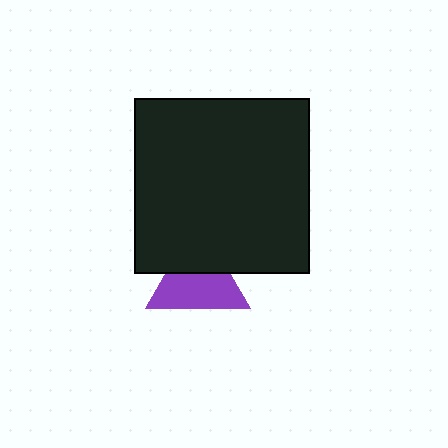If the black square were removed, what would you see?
You would see the complete purple triangle.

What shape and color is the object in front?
The object in front is a black square.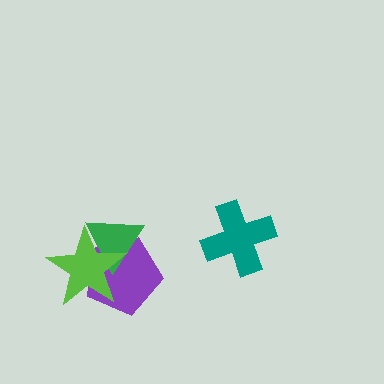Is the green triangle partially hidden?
Yes, it is partially covered by another shape.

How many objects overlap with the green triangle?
2 objects overlap with the green triangle.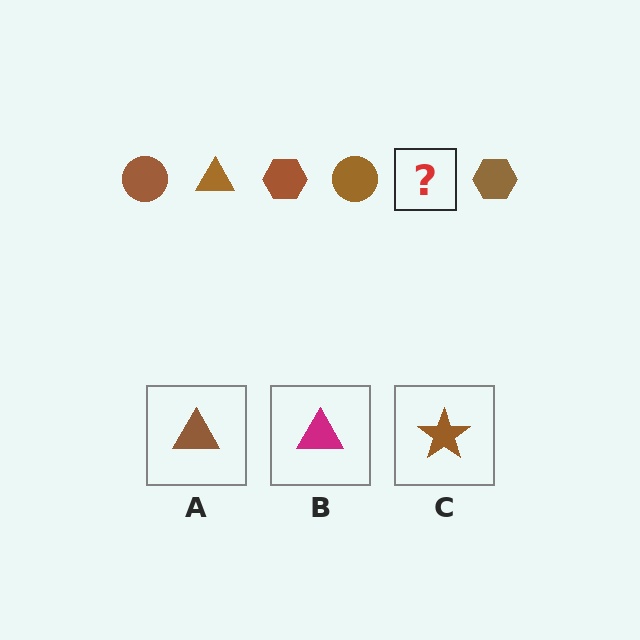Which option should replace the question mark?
Option A.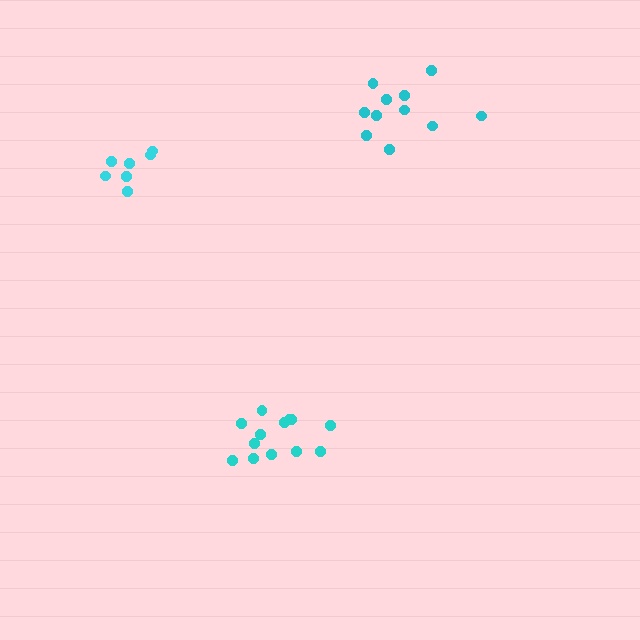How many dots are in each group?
Group 1: 13 dots, Group 2: 11 dots, Group 3: 7 dots (31 total).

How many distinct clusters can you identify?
There are 3 distinct clusters.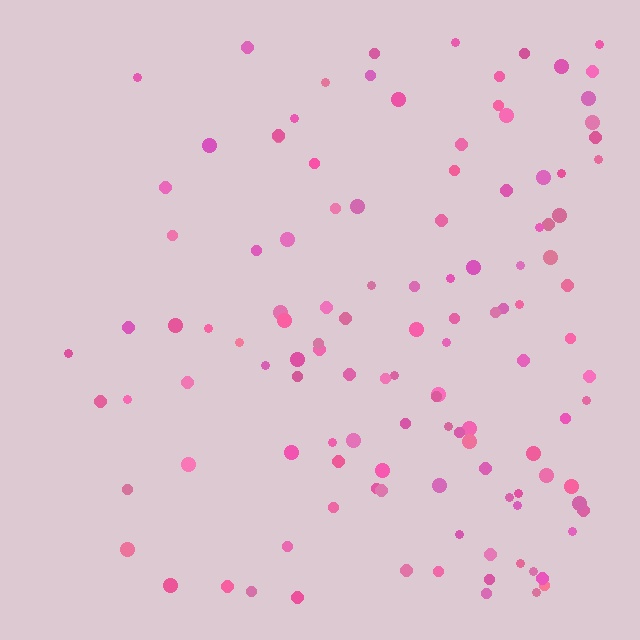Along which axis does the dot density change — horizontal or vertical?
Horizontal.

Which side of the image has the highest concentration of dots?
The right.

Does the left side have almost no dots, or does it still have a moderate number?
Still a moderate number, just noticeably fewer than the right.